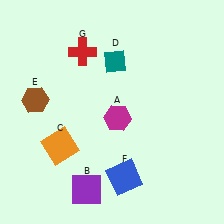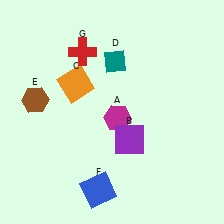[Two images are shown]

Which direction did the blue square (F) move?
The blue square (F) moved left.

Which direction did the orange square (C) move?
The orange square (C) moved up.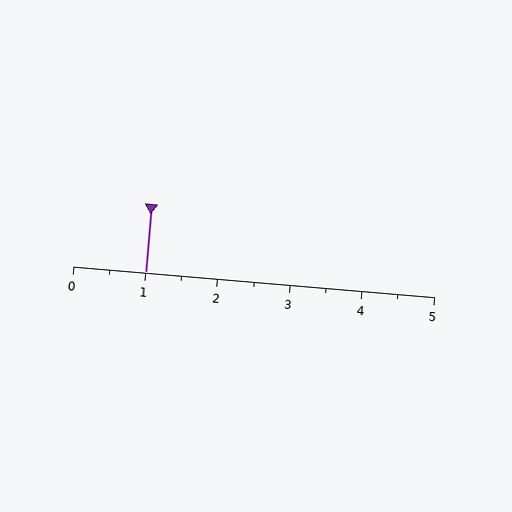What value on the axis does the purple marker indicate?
The marker indicates approximately 1.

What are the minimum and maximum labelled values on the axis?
The axis runs from 0 to 5.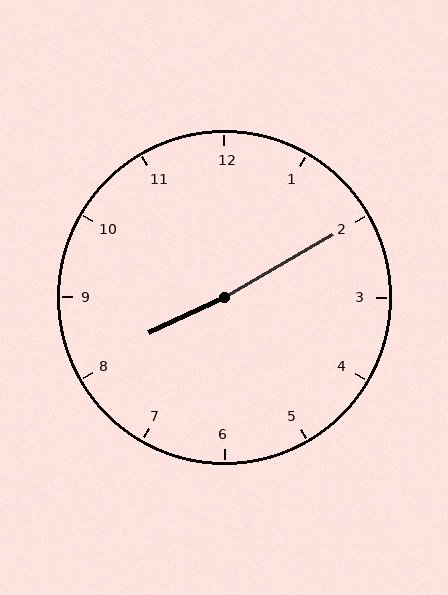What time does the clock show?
8:10.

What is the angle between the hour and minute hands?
Approximately 175 degrees.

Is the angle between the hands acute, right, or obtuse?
It is obtuse.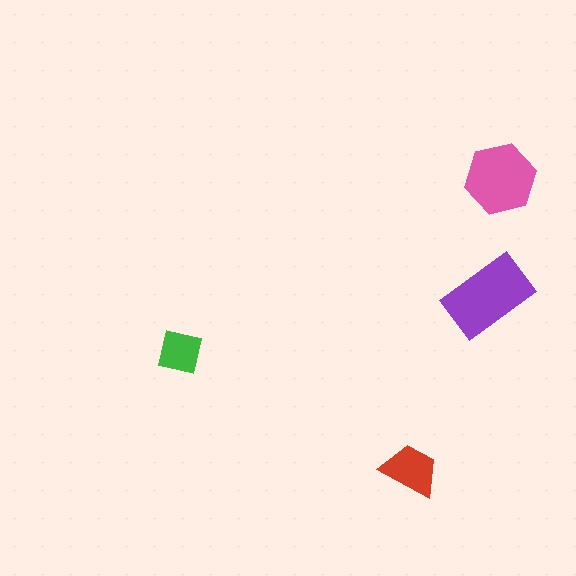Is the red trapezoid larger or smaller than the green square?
Larger.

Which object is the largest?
The purple rectangle.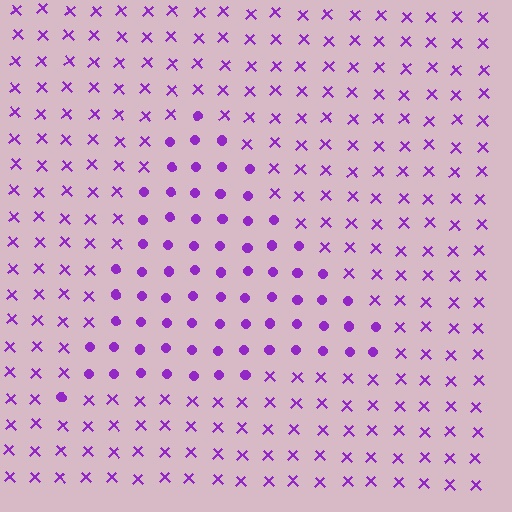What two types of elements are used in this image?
The image uses circles inside the triangle region and X marks outside it.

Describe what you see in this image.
The image is filled with small purple elements arranged in a uniform grid. A triangle-shaped region contains circles, while the surrounding area contains X marks. The boundary is defined purely by the change in element shape.